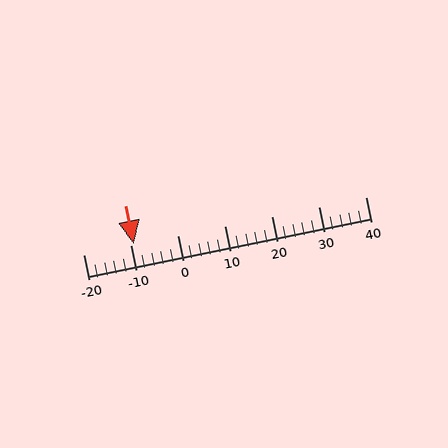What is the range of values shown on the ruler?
The ruler shows values from -20 to 40.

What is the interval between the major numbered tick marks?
The major tick marks are spaced 10 units apart.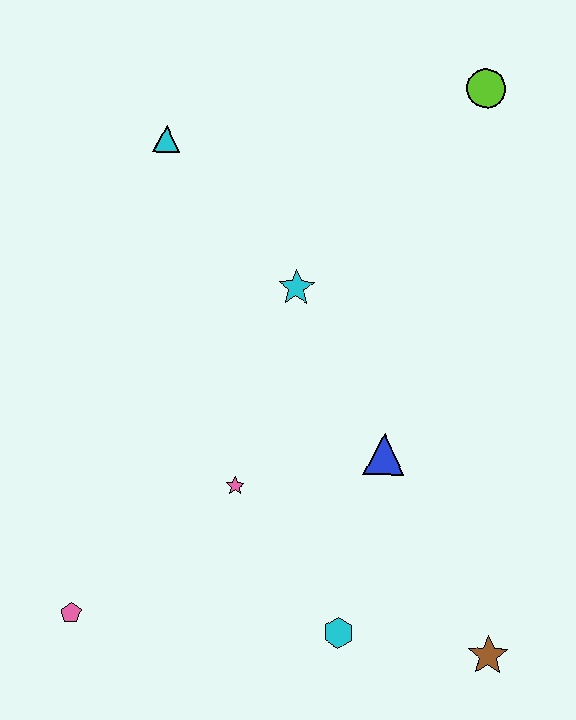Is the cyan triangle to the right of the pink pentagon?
Yes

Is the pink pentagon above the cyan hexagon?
Yes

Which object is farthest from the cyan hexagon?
The lime circle is farthest from the cyan hexagon.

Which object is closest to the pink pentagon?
The pink star is closest to the pink pentagon.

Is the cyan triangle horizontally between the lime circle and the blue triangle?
No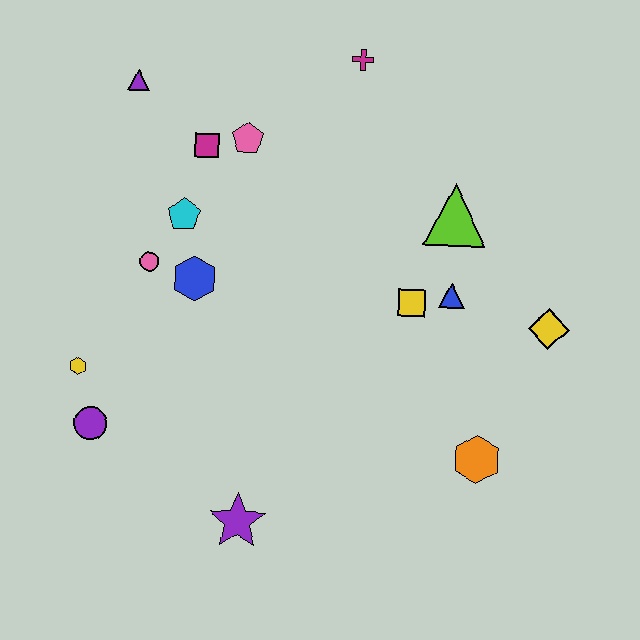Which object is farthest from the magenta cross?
The purple star is farthest from the magenta cross.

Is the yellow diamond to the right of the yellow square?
Yes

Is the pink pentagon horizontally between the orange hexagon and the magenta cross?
No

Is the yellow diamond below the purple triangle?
Yes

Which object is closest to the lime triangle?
The blue triangle is closest to the lime triangle.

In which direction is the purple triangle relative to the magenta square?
The purple triangle is to the left of the magenta square.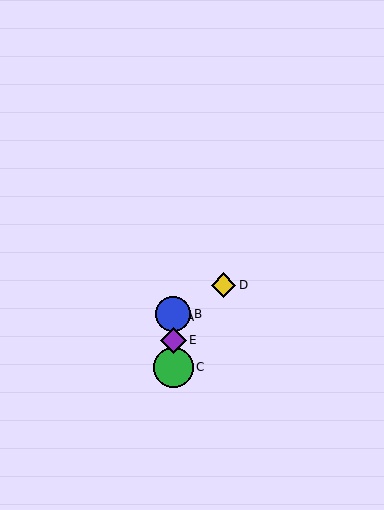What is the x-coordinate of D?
Object D is at x≈224.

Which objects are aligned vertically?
Objects A, B, C, E are aligned vertically.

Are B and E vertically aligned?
Yes, both are at x≈173.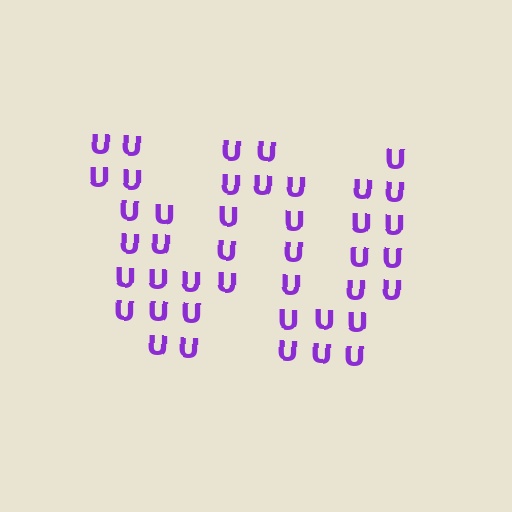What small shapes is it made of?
It is made of small letter U's.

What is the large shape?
The large shape is the letter W.